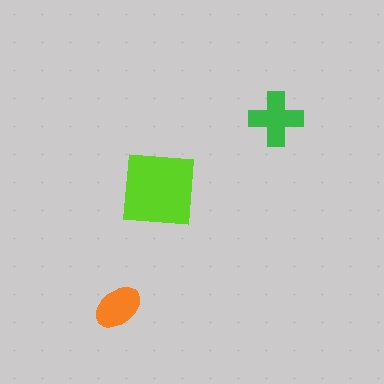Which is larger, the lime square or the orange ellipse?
The lime square.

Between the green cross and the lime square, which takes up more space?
The lime square.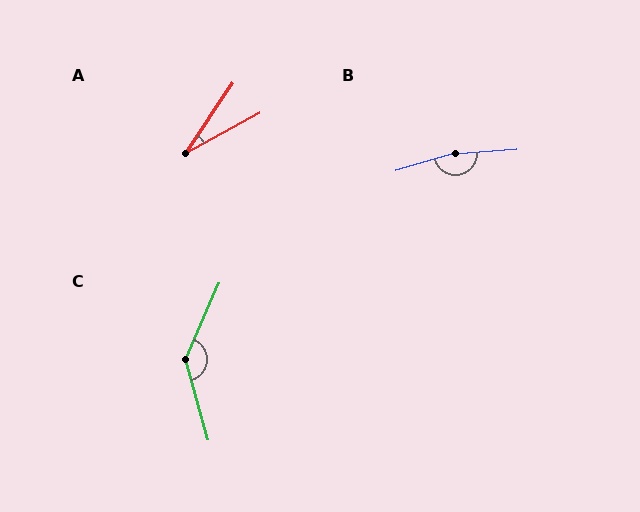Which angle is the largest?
B, at approximately 168 degrees.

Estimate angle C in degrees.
Approximately 141 degrees.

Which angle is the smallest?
A, at approximately 27 degrees.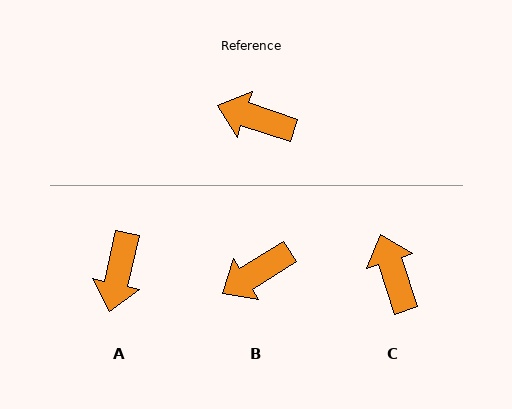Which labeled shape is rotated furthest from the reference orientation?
A, about 96 degrees away.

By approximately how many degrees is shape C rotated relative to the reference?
Approximately 54 degrees clockwise.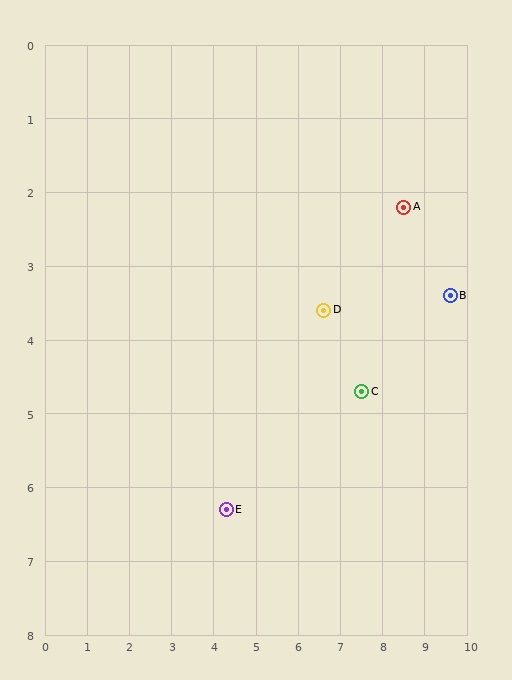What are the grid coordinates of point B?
Point B is at approximately (9.6, 3.4).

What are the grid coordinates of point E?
Point E is at approximately (4.3, 6.3).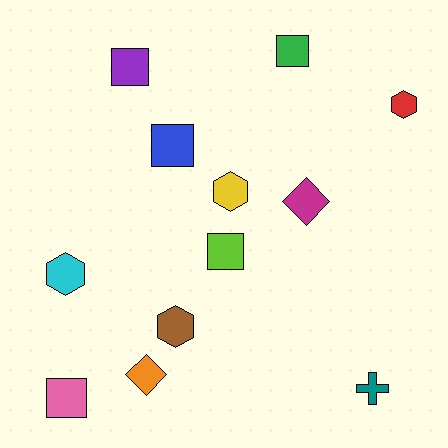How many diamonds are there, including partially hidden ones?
There are 2 diamonds.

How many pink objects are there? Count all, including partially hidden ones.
There is 1 pink object.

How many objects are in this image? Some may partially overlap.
There are 12 objects.